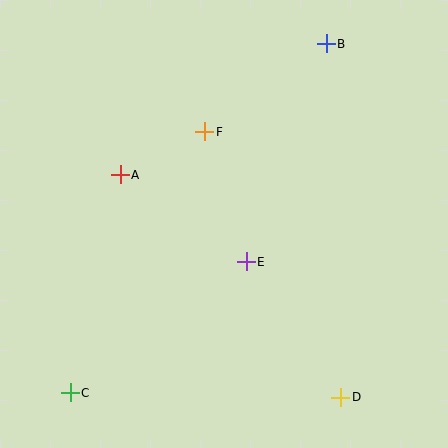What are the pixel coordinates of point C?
Point C is at (70, 393).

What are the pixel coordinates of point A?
Point A is at (120, 175).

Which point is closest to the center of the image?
Point E at (246, 262) is closest to the center.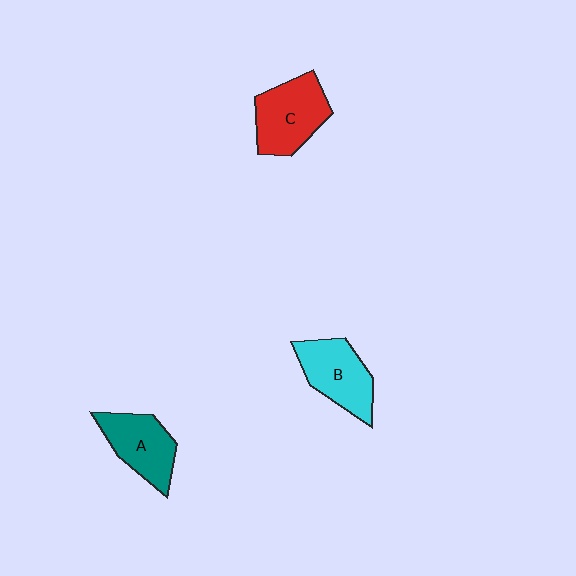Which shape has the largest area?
Shape C (red).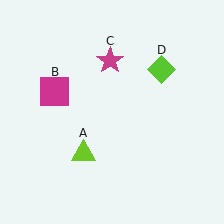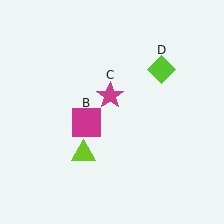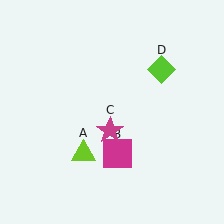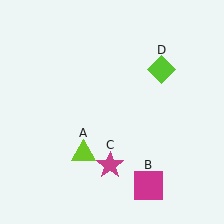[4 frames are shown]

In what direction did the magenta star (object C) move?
The magenta star (object C) moved down.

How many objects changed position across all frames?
2 objects changed position: magenta square (object B), magenta star (object C).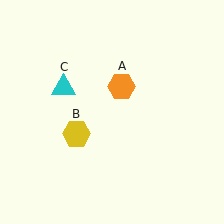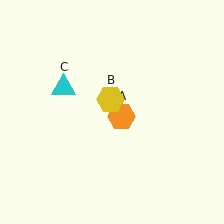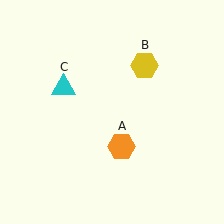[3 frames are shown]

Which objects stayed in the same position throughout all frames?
Cyan triangle (object C) remained stationary.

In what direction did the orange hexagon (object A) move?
The orange hexagon (object A) moved down.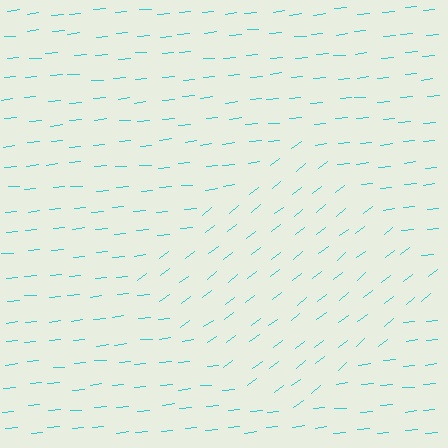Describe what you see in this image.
The image is filled with small cyan line segments. A diamond region in the image has lines oriented differently from the surrounding lines, creating a visible texture boundary.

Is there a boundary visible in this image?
Yes, there is a texture boundary formed by a change in line orientation.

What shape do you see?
I see a diamond.